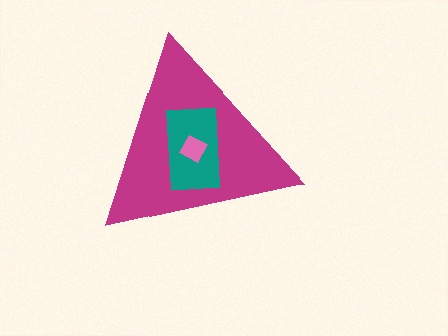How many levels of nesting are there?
3.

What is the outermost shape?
The magenta triangle.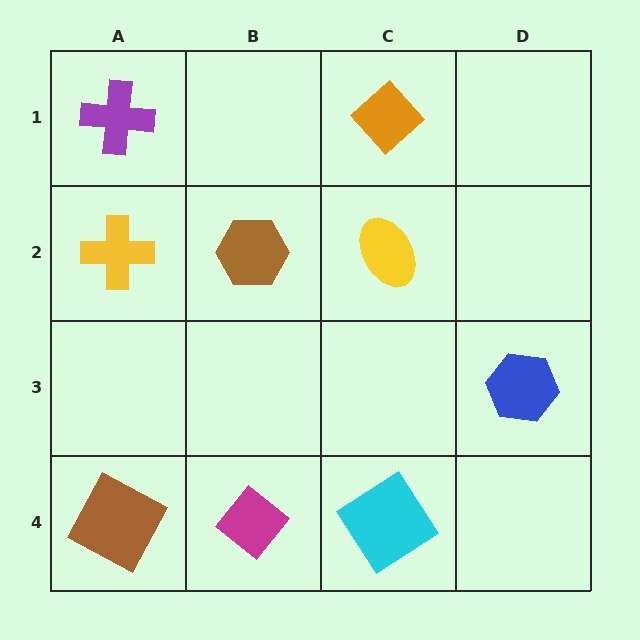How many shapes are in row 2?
3 shapes.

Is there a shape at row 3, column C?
No, that cell is empty.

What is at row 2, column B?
A brown hexagon.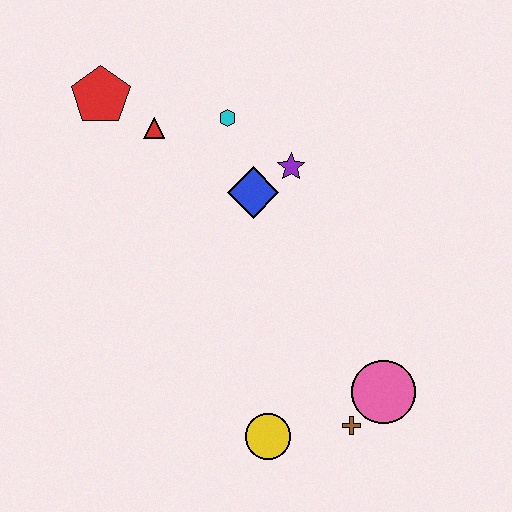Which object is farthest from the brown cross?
The red pentagon is farthest from the brown cross.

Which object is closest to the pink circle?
The brown cross is closest to the pink circle.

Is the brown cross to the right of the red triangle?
Yes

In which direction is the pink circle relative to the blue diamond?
The pink circle is below the blue diamond.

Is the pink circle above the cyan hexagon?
No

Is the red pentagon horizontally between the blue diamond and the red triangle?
No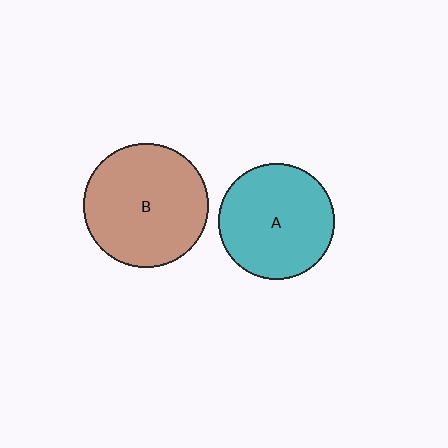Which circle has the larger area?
Circle B (brown).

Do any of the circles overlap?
No, none of the circles overlap.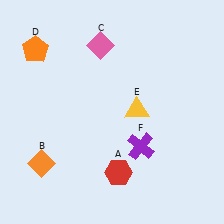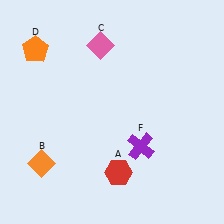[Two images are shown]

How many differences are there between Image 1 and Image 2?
There is 1 difference between the two images.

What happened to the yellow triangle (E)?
The yellow triangle (E) was removed in Image 2. It was in the top-right area of Image 1.